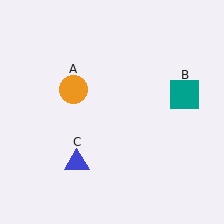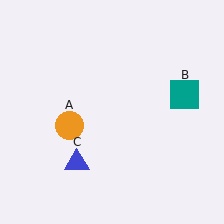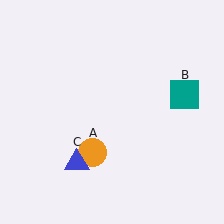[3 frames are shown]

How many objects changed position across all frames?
1 object changed position: orange circle (object A).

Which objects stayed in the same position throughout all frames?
Teal square (object B) and blue triangle (object C) remained stationary.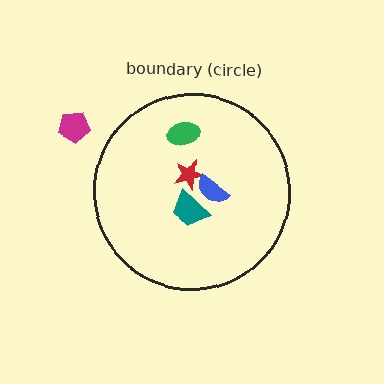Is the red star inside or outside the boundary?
Inside.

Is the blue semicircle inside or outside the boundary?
Inside.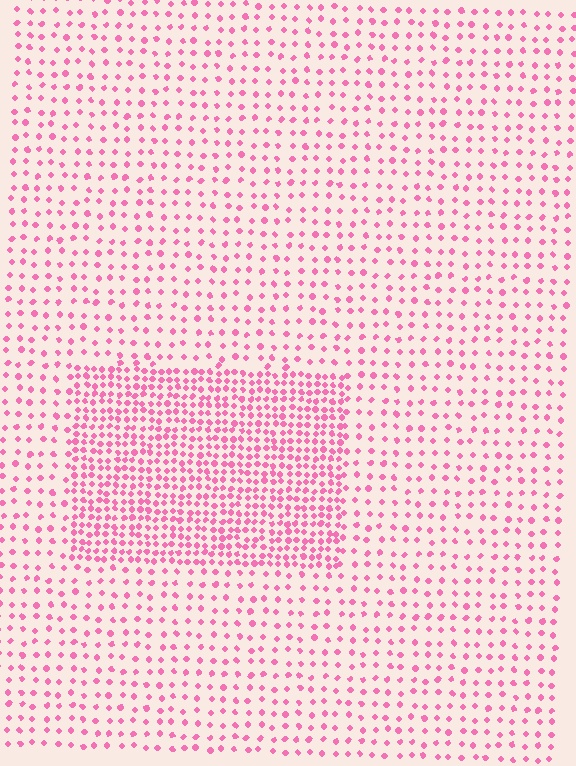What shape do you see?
I see a rectangle.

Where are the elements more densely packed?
The elements are more densely packed inside the rectangle boundary.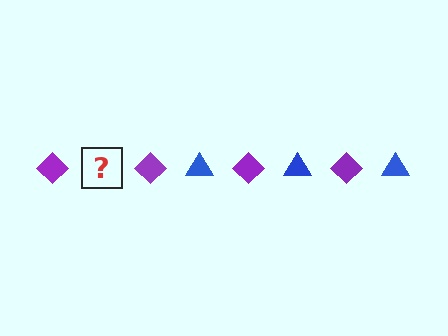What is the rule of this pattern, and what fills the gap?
The rule is that the pattern alternates between purple diamond and blue triangle. The gap should be filled with a blue triangle.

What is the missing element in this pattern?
The missing element is a blue triangle.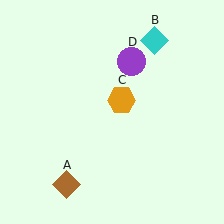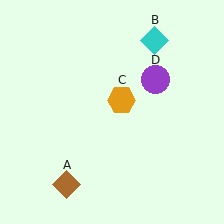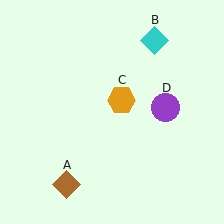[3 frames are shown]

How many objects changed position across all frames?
1 object changed position: purple circle (object D).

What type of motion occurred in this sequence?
The purple circle (object D) rotated clockwise around the center of the scene.